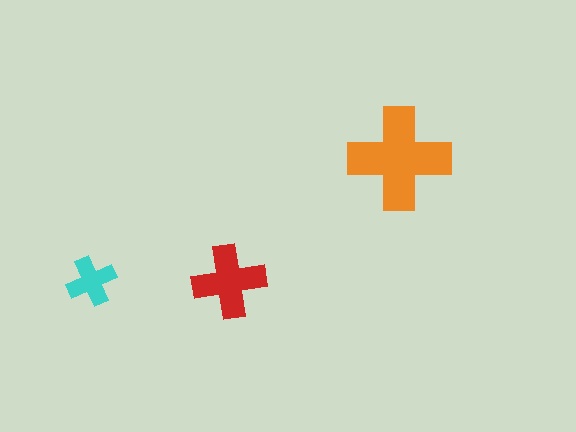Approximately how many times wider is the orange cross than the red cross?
About 1.5 times wider.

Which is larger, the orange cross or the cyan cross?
The orange one.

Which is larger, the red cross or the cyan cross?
The red one.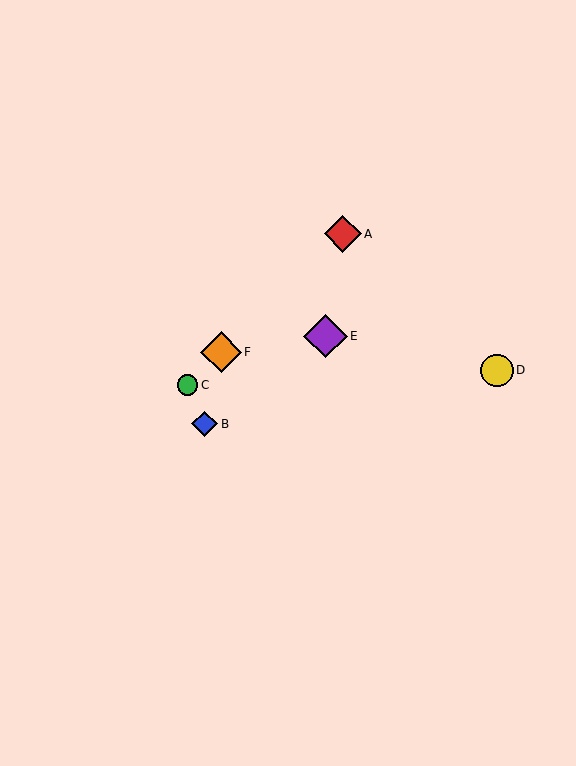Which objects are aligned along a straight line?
Objects A, C, F are aligned along a straight line.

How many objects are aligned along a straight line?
3 objects (A, C, F) are aligned along a straight line.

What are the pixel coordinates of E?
Object E is at (325, 336).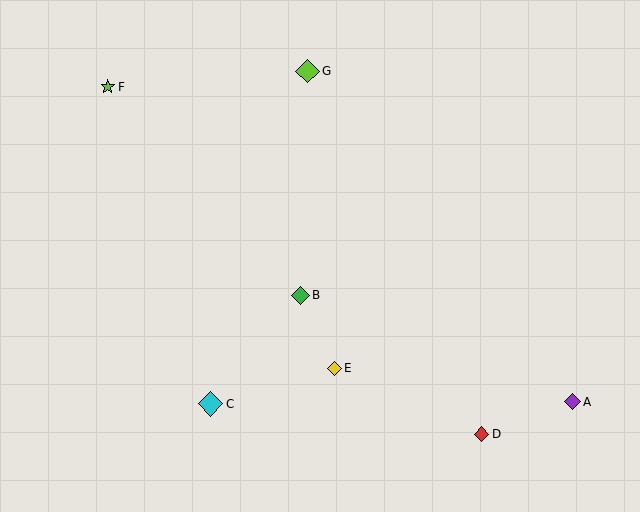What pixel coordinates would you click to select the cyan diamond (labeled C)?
Click at (210, 404) to select the cyan diamond C.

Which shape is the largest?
The cyan diamond (labeled C) is the largest.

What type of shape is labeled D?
Shape D is a red diamond.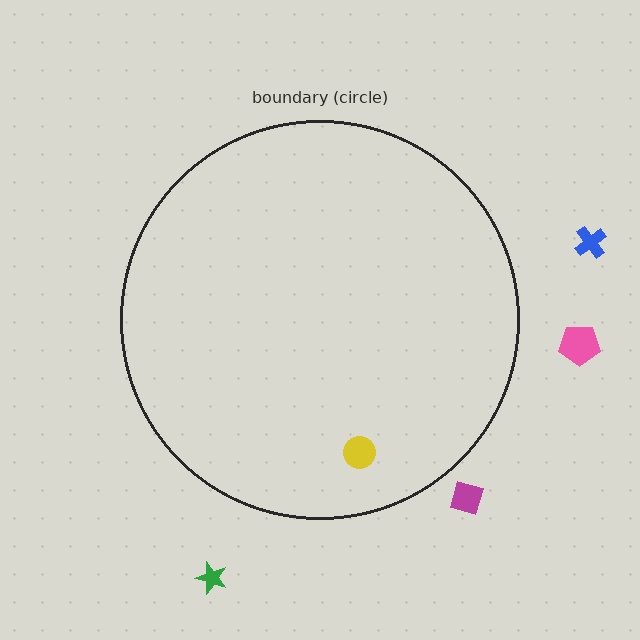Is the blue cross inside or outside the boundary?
Outside.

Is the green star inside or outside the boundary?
Outside.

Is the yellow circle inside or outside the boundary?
Inside.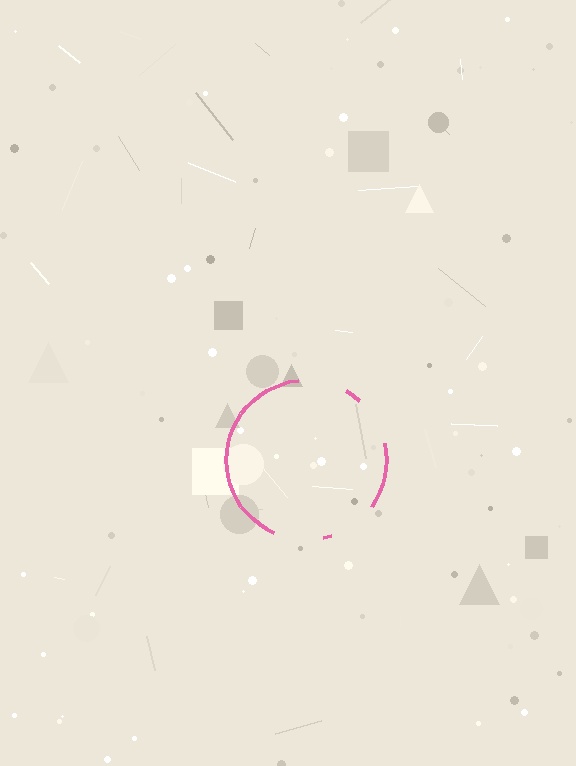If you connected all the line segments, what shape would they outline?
They would outline a circle.